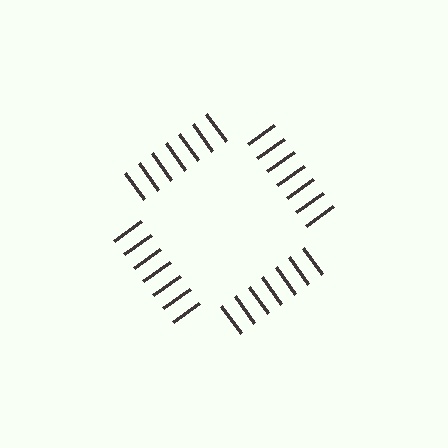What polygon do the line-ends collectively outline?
An illusory square — the line segments terminate on its edges but no continuous stroke is drawn.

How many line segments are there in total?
28 — 7 along each of the 4 edges.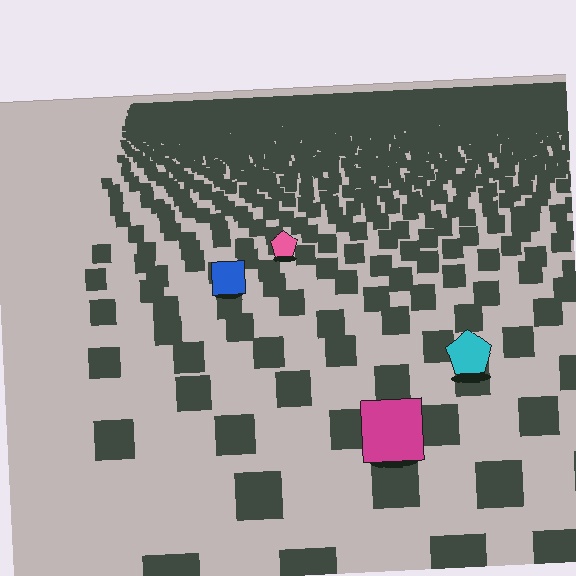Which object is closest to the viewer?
The magenta square is closest. The texture marks near it are larger and more spread out.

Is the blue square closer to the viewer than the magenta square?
No. The magenta square is closer — you can tell from the texture gradient: the ground texture is coarser near it.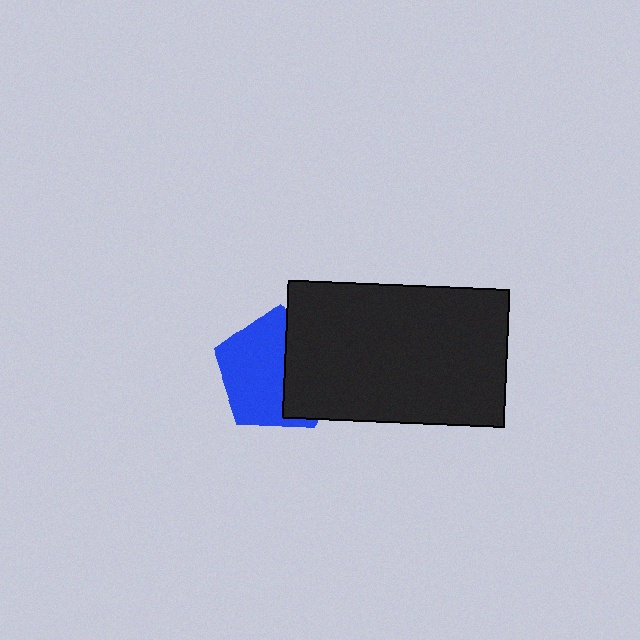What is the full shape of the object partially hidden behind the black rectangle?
The partially hidden object is a blue pentagon.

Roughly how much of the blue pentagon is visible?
About half of it is visible (roughly 59%).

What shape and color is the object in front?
The object in front is a black rectangle.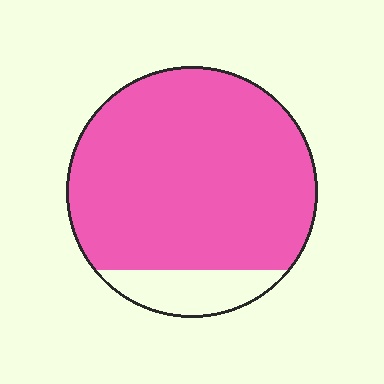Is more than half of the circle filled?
Yes.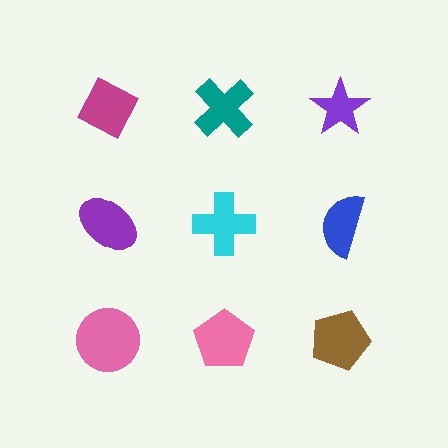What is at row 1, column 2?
A teal cross.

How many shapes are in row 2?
3 shapes.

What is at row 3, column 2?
A pink pentagon.